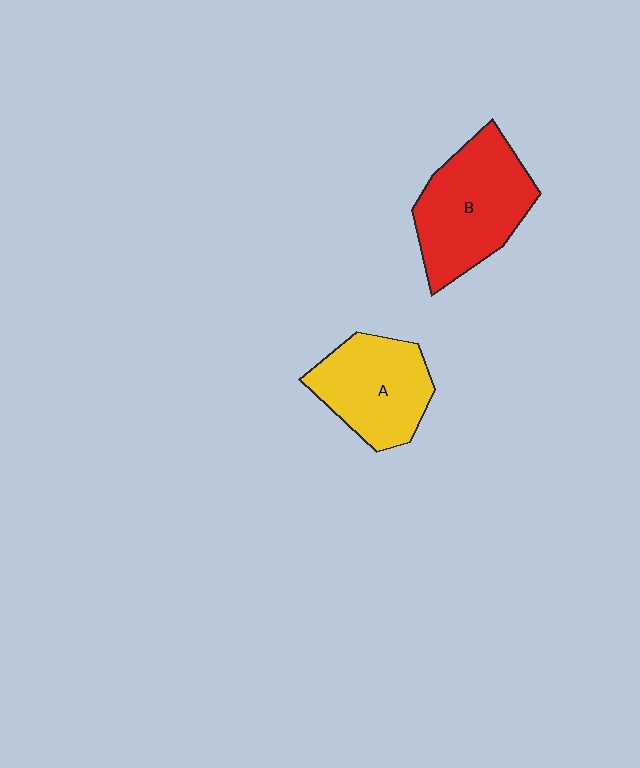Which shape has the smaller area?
Shape A (yellow).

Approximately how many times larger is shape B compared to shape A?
Approximately 1.2 times.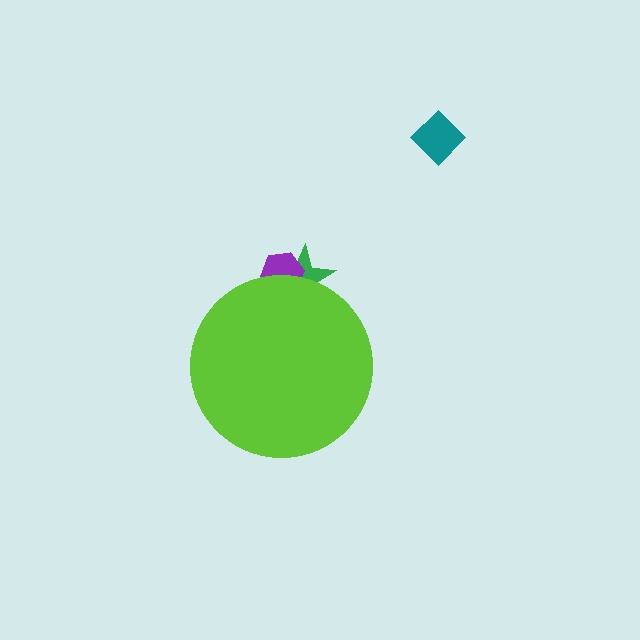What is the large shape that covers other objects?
A lime circle.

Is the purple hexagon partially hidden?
Yes, the purple hexagon is partially hidden behind the lime circle.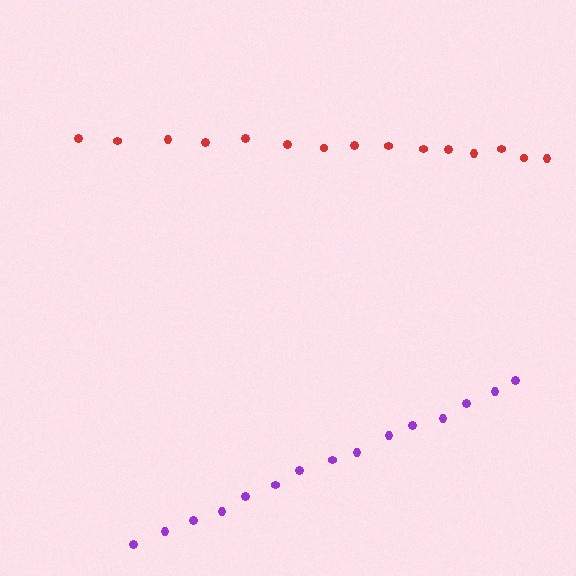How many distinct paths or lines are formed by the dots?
There are 2 distinct paths.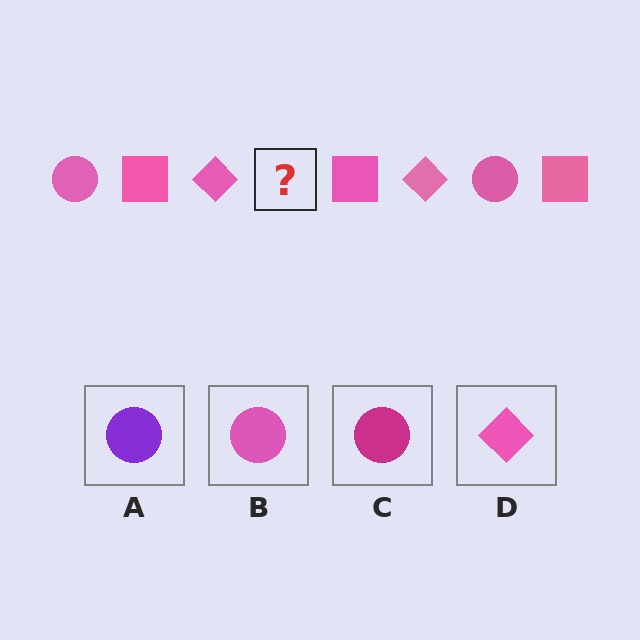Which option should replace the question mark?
Option B.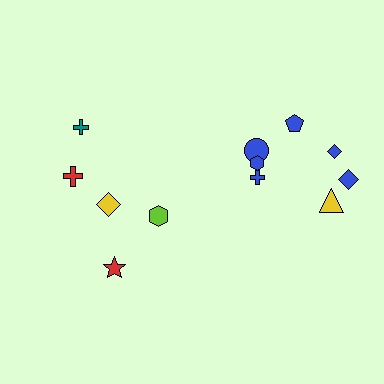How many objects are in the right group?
There are 7 objects.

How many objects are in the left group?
There are 5 objects.